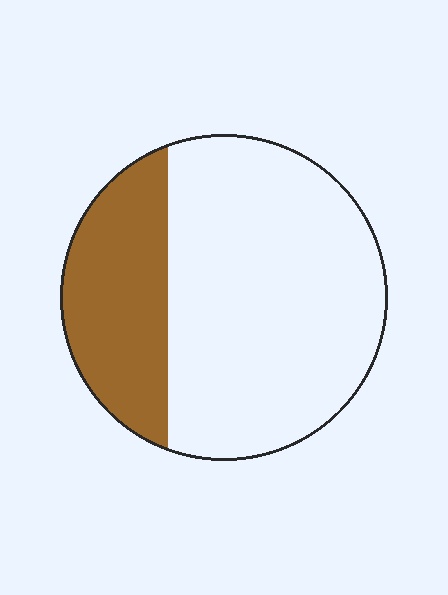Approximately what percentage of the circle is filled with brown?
Approximately 30%.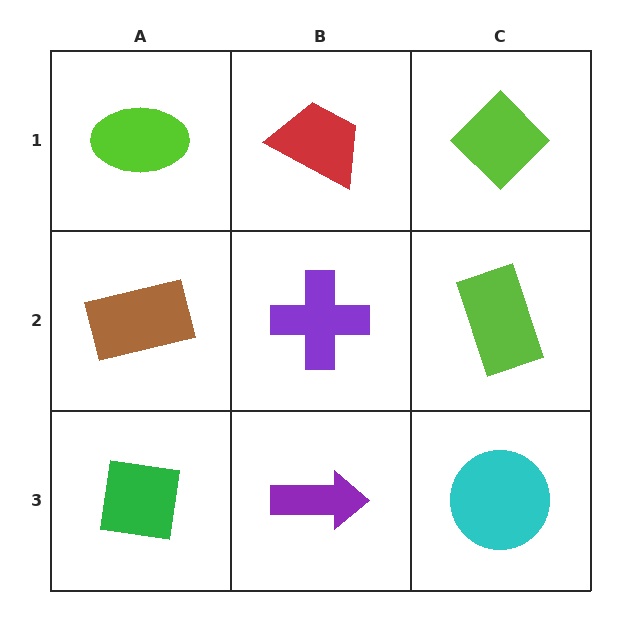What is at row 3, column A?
A green square.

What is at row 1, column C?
A lime diamond.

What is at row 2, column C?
A lime rectangle.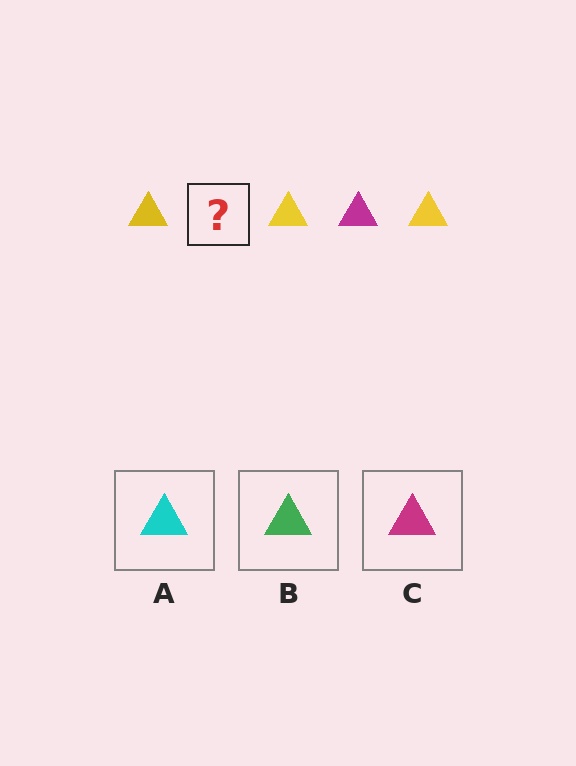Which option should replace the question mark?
Option C.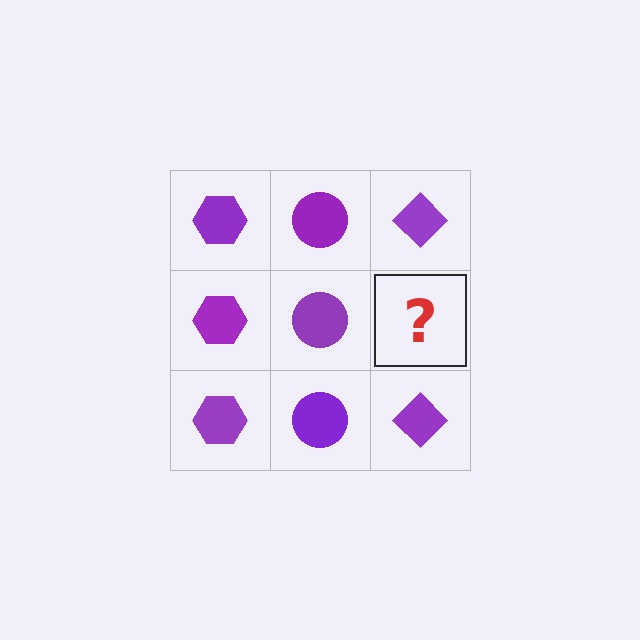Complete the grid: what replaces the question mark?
The question mark should be replaced with a purple diamond.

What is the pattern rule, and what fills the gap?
The rule is that each column has a consistent shape. The gap should be filled with a purple diamond.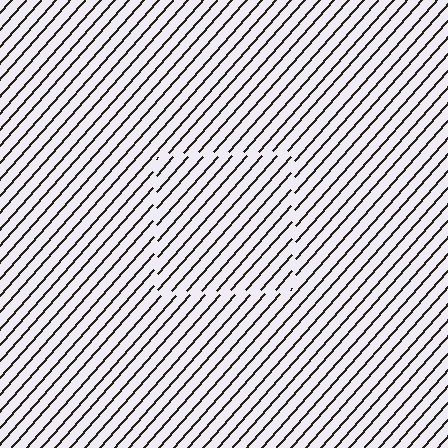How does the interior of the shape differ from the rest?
The interior of the shape contains the same grating, shifted by half a period — the contour is defined by the phase discontinuity where line-ends from the inner and outer gratings abut.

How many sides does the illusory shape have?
4 sides — the line-ends trace a square.